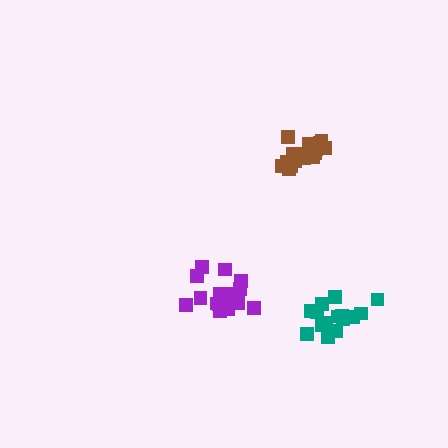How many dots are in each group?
Group 1: 16 dots, Group 2: 15 dots, Group 3: 16 dots (47 total).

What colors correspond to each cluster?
The clusters are colored: brown, teal, purple.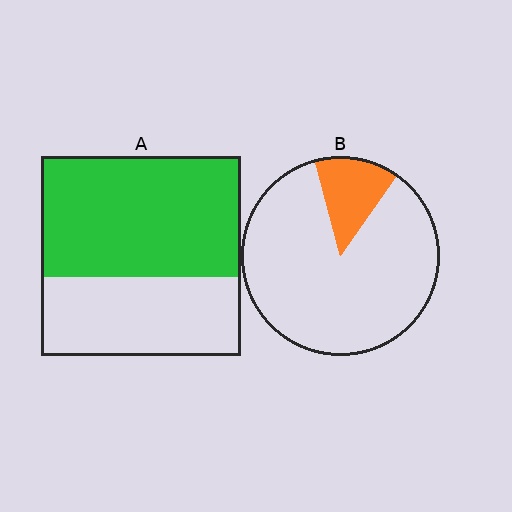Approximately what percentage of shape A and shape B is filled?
A is approximately 60% and B is approximately 15%.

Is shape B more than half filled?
No.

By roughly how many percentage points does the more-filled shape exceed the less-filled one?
By roughly 45 percentage points (A over B).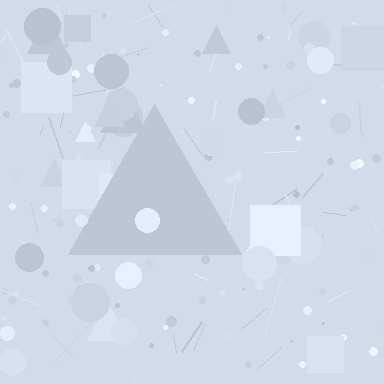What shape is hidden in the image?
A triangle is hidden in the image.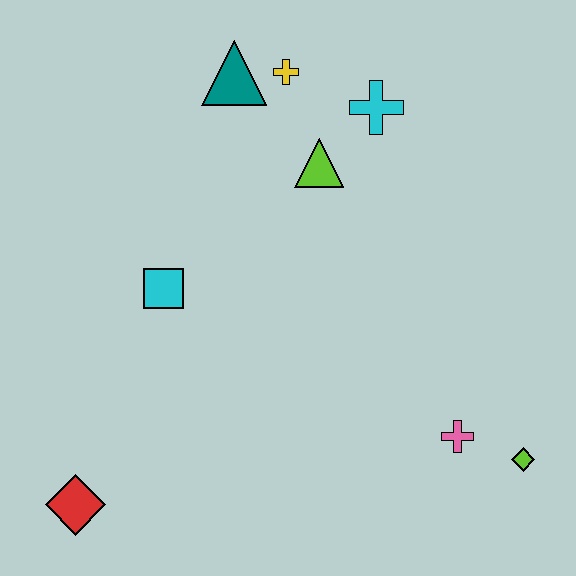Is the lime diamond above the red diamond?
Yes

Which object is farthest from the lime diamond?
The teal triangle is farthest from the lime diamond.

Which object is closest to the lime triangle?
The cyan cross is closest to the lime triangle.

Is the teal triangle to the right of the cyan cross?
No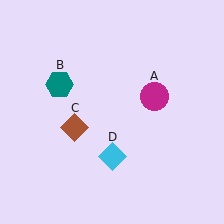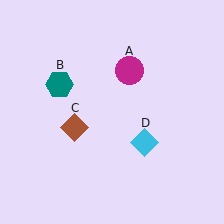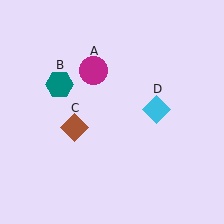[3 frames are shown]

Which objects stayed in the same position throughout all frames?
Teal hexagon (object B) and brown diamond (object C) remained stationary.